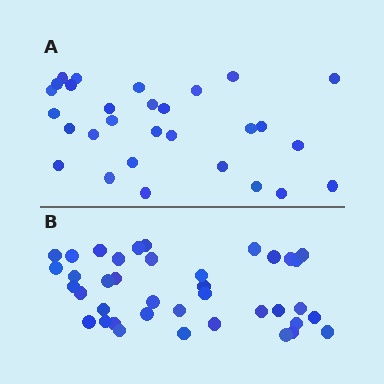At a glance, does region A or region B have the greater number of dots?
Region B (the bottom region) has more dots.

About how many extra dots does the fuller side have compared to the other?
Region B has roughly 10 or so more dots than region A.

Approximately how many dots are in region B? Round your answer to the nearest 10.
About 40 dots. (The exact count is 39, which rounds to 40.)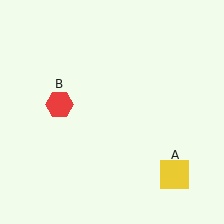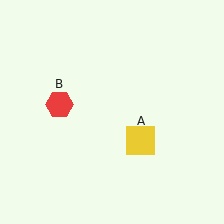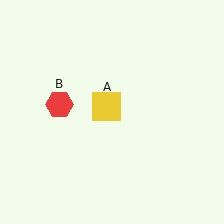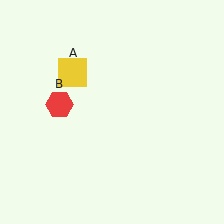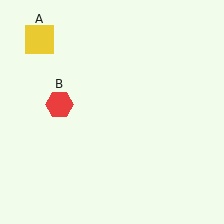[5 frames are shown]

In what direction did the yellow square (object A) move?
The yellow square (object A) moved up and to the left.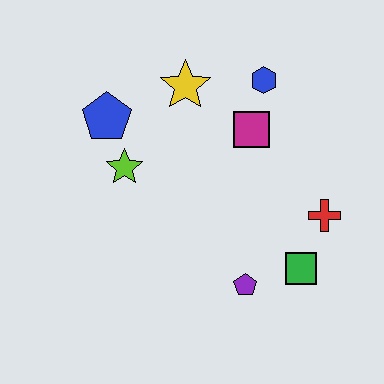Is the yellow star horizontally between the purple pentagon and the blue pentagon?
Yes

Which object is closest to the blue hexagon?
The magenta square is closest to the blue hexagon.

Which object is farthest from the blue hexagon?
The purple pentagon is farthest from the blue hexagon.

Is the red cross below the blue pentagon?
Yes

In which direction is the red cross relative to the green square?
The red cross is above the green square.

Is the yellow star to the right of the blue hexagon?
No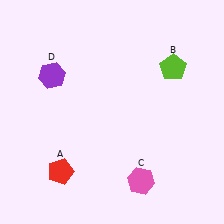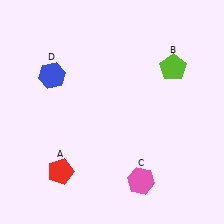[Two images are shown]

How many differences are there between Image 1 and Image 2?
There is 1 difference between the two images.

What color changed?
The hexagon (D) changed from purple in Image 1 to blue in Image 2.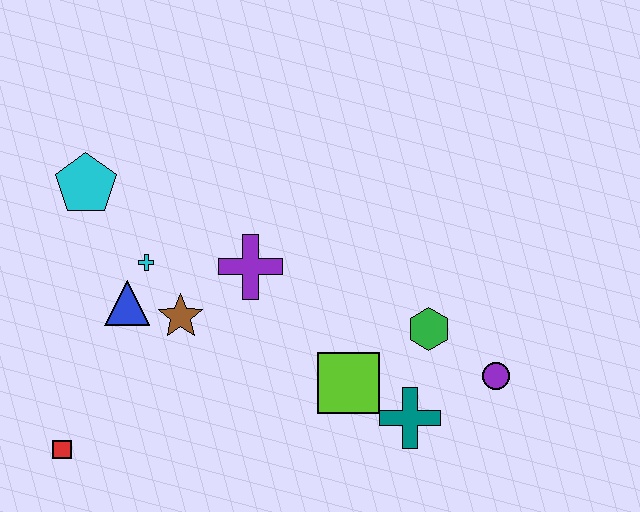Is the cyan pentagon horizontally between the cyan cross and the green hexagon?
No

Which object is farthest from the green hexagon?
The red square is farthest from the green hexagon.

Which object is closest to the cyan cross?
The blue triangle is closest to the cyan cross.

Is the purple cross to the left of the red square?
No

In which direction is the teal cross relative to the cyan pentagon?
The teal cross is to the right of the cyan pentagon.